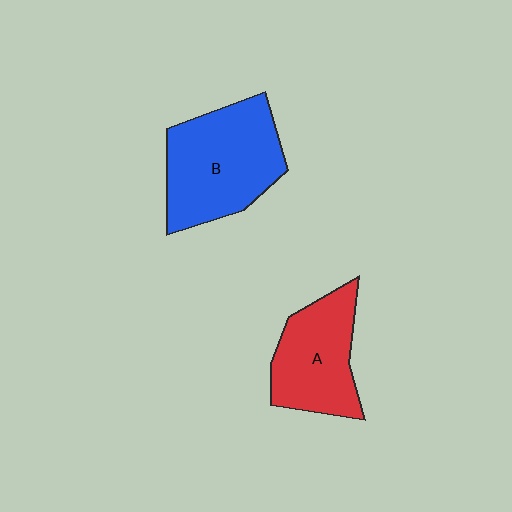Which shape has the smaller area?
Shape A (red).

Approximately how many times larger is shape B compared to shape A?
Approximately 1.3 times.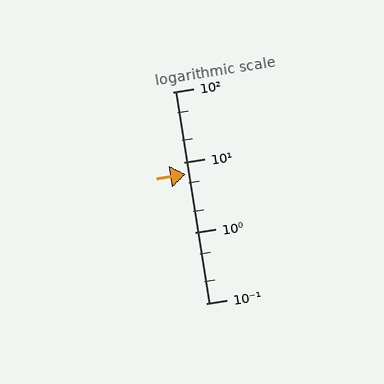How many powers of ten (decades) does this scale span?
The scale spans 3 decades, from 0.1 to 100.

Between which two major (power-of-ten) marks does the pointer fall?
The pointer is between 1 and 10.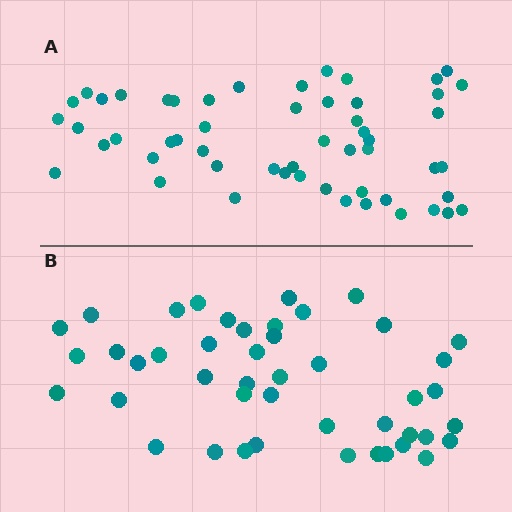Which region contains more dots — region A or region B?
Region A (the top region) has more dots.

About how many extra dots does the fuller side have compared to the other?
Region A has roughly 8 or so more dots than region B.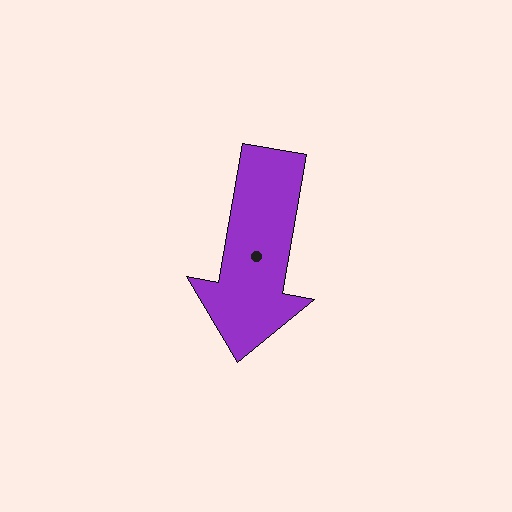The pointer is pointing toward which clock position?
Roughly 6 o'clock.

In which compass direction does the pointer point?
South.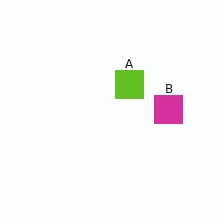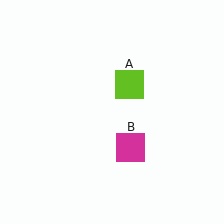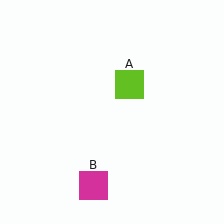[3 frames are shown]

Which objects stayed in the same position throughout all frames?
Lime square (object A) remained stationary.